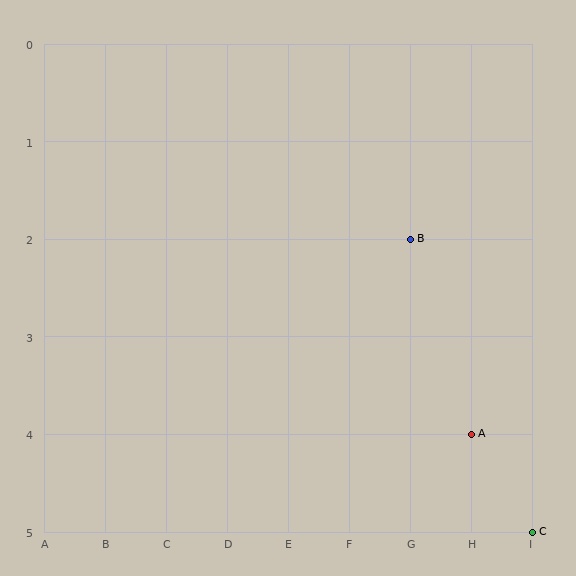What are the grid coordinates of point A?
Point A is at grid coordinates (H, 4).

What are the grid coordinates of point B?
Point B is at grid coordinates (G, 2).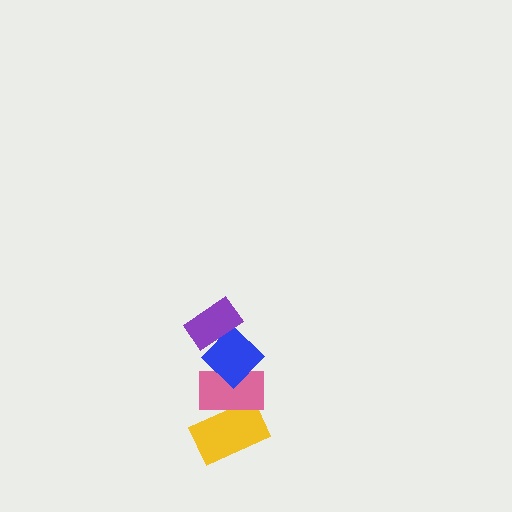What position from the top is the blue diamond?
The blue diamond is 2nd from the top.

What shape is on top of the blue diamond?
The purple rectangle is on top of the blue diamond.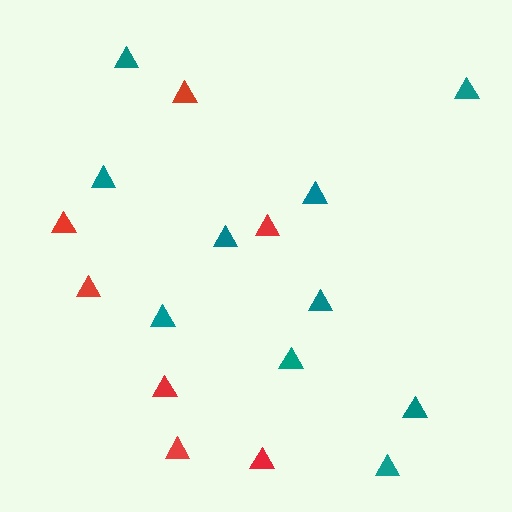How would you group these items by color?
There are 2 groups: one group of teal triangles (10) and one group of red triangles (7).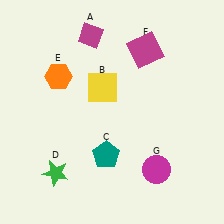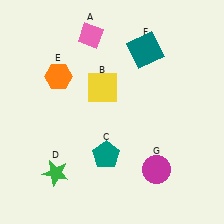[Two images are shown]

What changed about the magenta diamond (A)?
In Image 1, A is magenta. In Image 2, it changed to pink.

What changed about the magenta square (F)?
In Image 1, F is magenta. In Image 2, it changed to teal.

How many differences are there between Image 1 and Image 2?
There are 2 differences between the two images.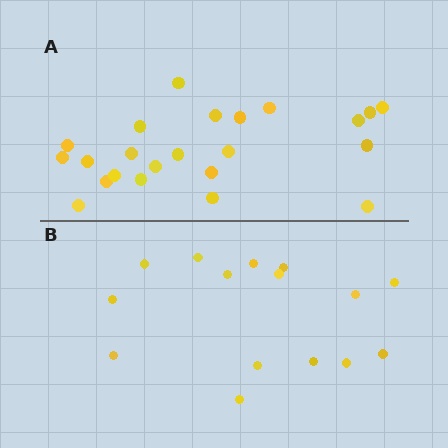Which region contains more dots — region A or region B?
Region A (the top region) has more dots.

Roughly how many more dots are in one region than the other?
Region A has roughly 8 or so more dots than region B.